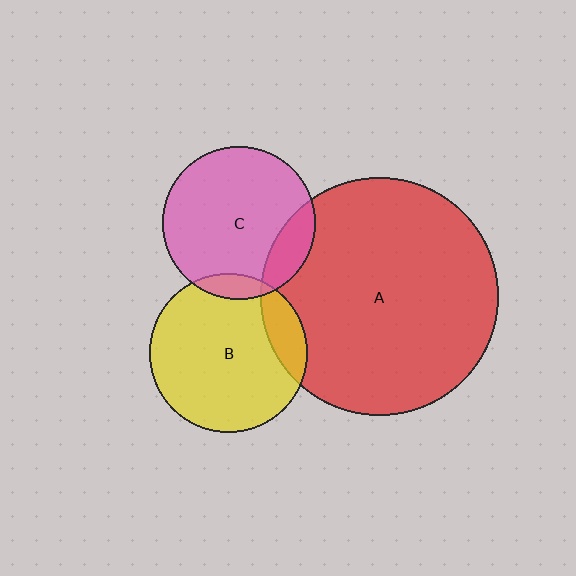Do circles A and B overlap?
Yes.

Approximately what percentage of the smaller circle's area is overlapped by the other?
Approximately 15%.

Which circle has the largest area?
Circle A (red).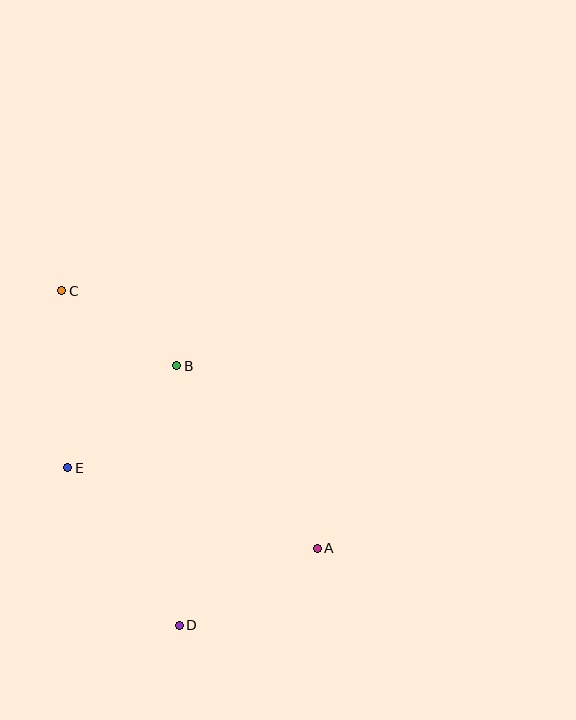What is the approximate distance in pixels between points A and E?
The distance between A and E is approximately 262 pixels.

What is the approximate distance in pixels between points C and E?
The distance between C and E is approximately 177 pixels.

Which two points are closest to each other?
Points B and C are closest to each other.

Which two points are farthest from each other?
Points A and C are farthest from each other.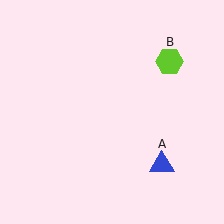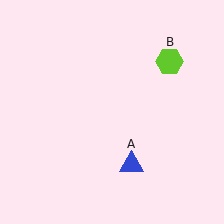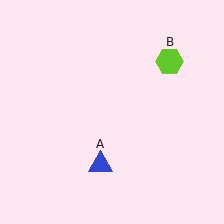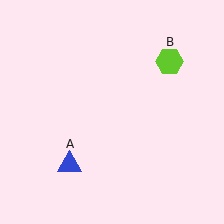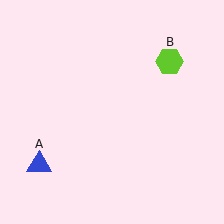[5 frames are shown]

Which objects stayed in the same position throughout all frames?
Lime hexagon (object B) remained stationary.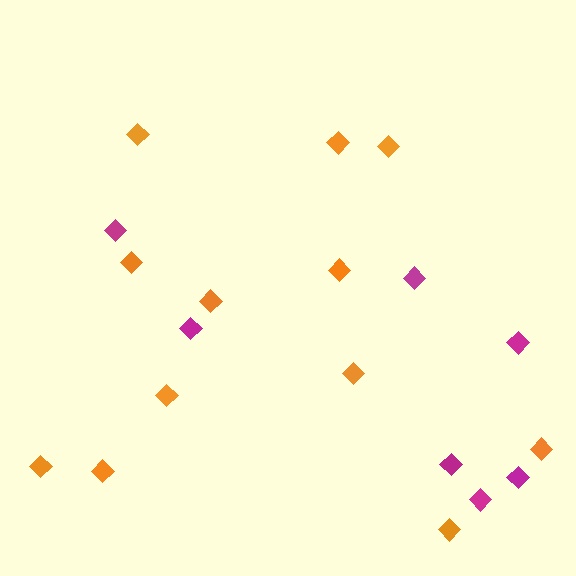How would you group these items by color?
There are 2 groups: one group of magenta diamonds (7) and one group of orange diamonds (12).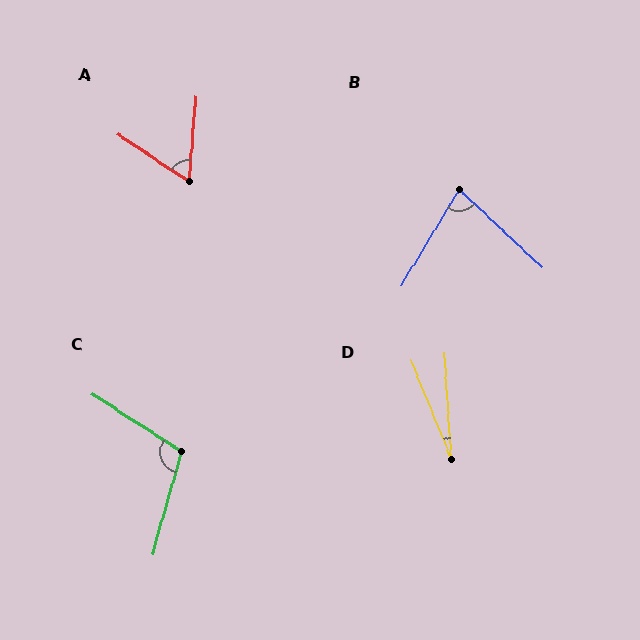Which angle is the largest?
C, at approximately 107 degrees.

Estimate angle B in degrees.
Approximately 77 degrees.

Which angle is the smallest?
D, at approximately 18 degrees.